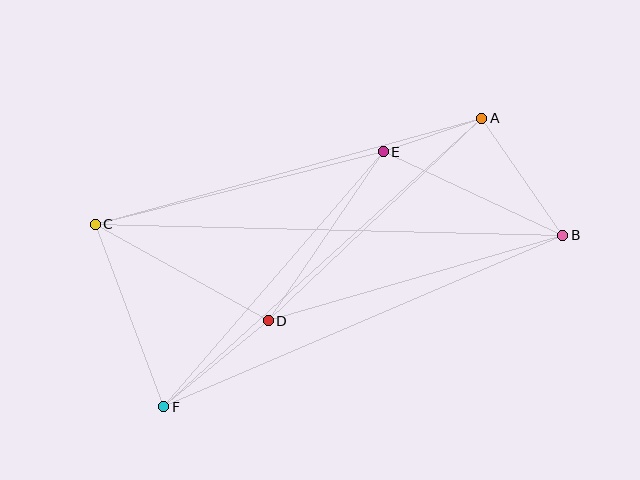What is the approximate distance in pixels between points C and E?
The distance between C and E is approximately 297 pixels.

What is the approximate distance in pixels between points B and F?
The distance between B and F is approximately 434 pixels.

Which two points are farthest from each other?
Points B and C are farthest from each other.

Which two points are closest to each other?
Points A and E are closest to each other.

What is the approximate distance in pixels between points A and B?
The distance between A and B is approximately 142 pixels.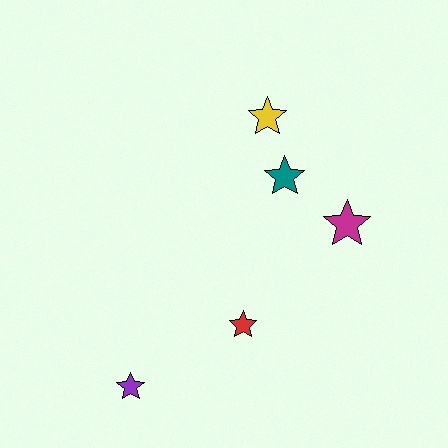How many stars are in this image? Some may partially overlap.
There are 5 stars.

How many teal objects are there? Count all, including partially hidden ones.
There is 1 teal object.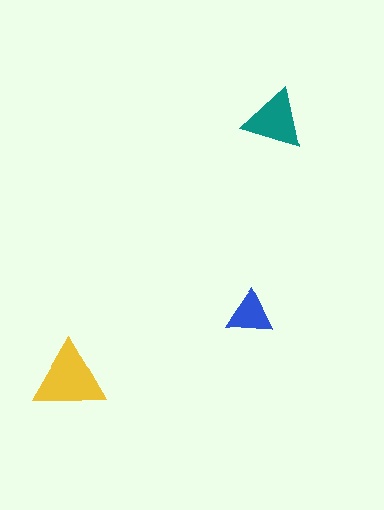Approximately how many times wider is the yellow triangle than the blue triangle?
About 1.5 times wider.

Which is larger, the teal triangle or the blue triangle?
The teal one.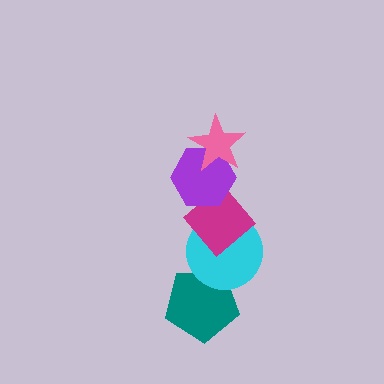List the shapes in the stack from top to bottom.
From top to bottom: the pink star, the purple hexagon, the magenta diamond, the cyan circle, the teal pentagon.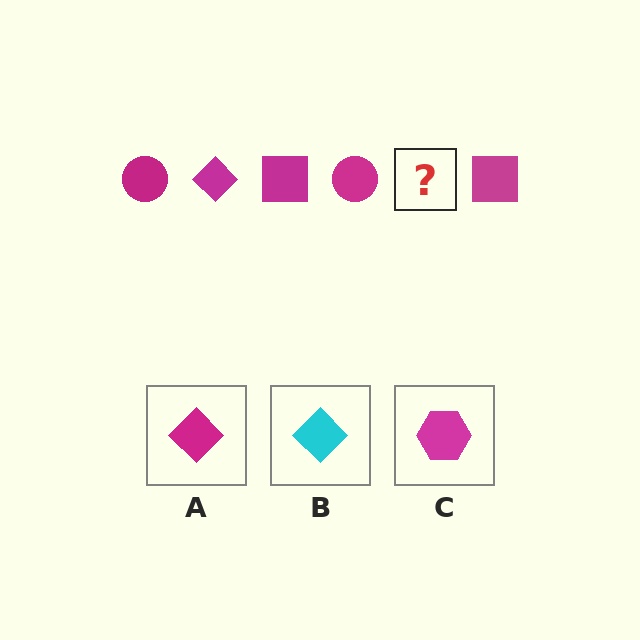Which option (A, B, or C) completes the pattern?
A.